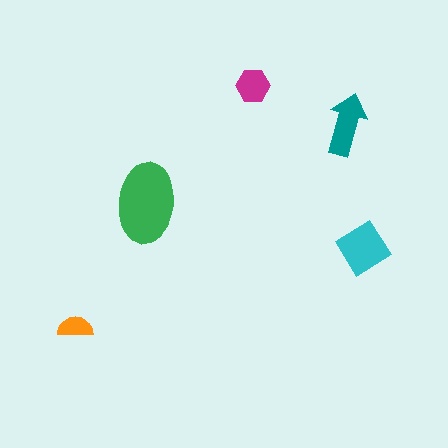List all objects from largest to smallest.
The green ellipse, the cyan diamond, the teal arrow, the magenta hexagon, the orange semicircle.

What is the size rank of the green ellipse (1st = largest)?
1st.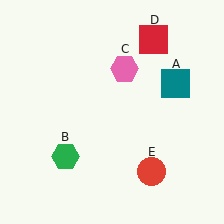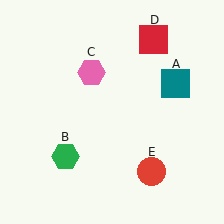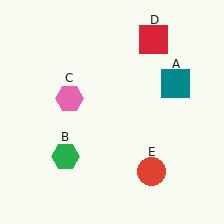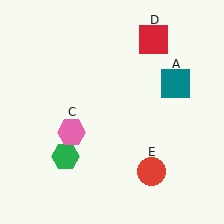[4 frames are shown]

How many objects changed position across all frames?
1 object changed position: pink hexagon (object C).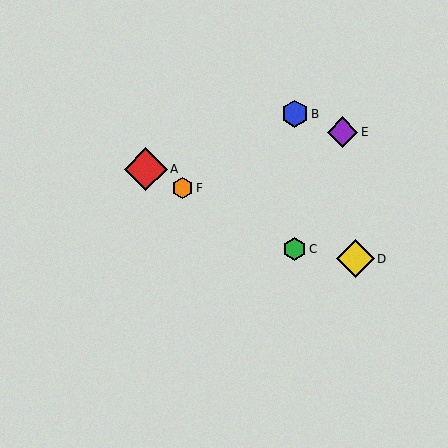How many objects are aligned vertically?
2 objects (B, C) are aligned vertically.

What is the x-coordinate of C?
Object C is at x≈295.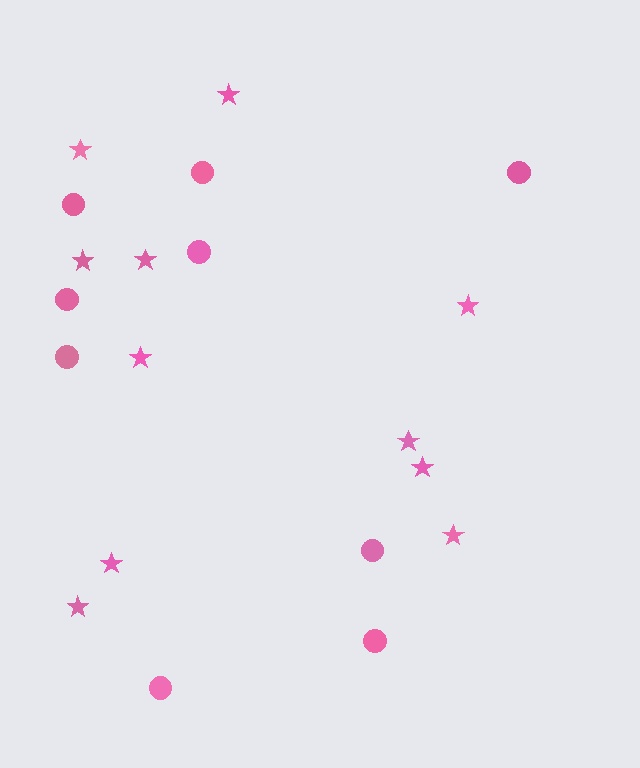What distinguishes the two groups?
There are 2 groups: one group of circles (9) and one group of stars (11).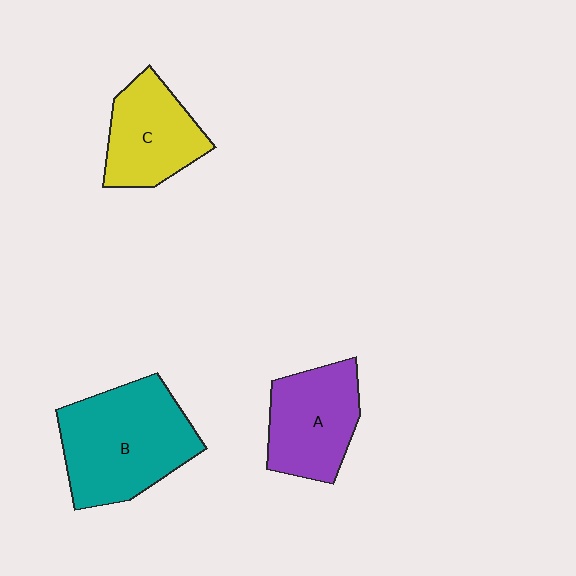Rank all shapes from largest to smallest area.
From largest to smallest: B (teal), A (purple), C (yellow).